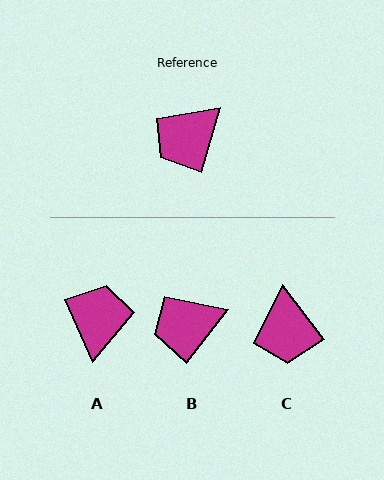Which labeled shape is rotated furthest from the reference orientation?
A, about 140 degrees away.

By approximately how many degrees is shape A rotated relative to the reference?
Approximately 140 degrees clockwise.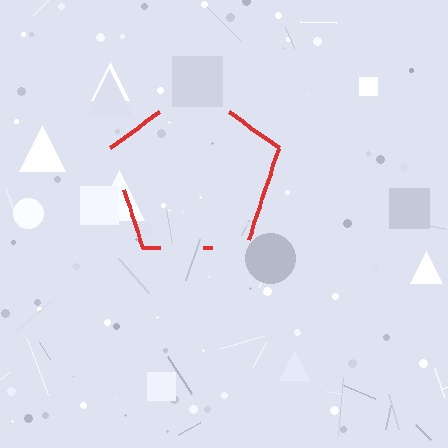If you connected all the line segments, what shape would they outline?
They would outline a pentagon.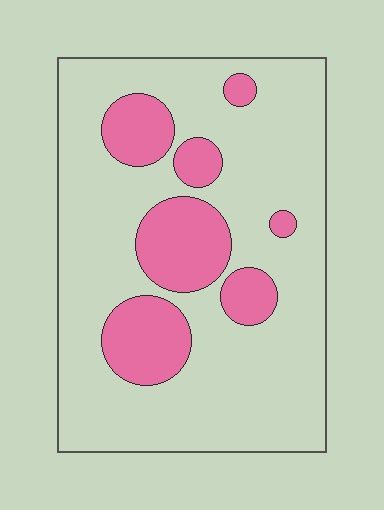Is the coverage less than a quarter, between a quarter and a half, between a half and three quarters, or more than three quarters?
Less than a quarter.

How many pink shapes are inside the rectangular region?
7.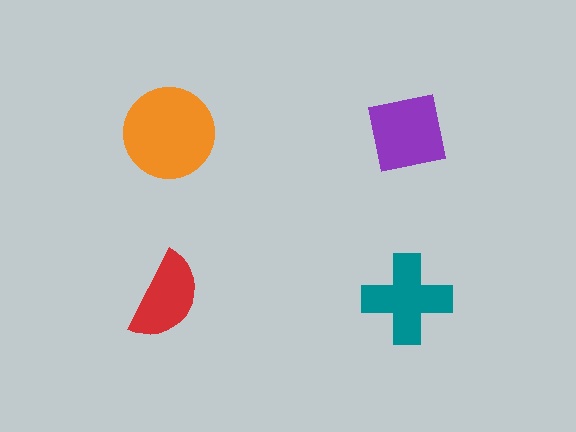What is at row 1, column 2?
A purple square.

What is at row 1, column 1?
An orange circle.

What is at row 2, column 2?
A teal cross.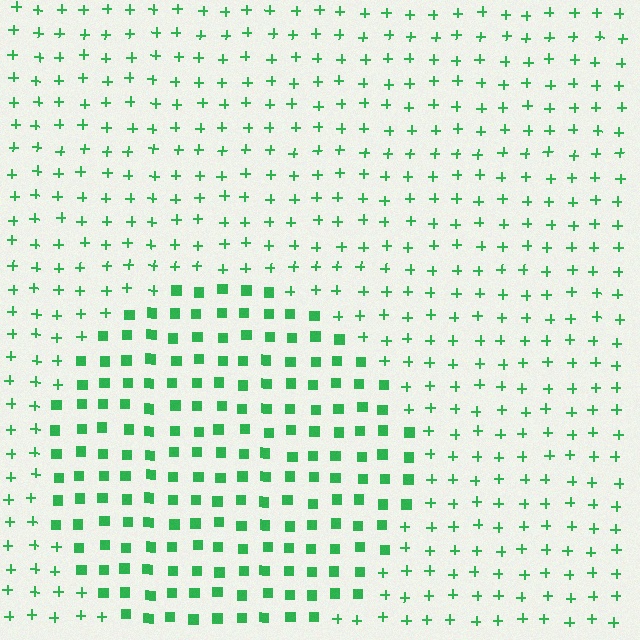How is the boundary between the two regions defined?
The boundary is defined by a change in element shape: squares inside vs. plus signs outside. All elements share the same color and spacing.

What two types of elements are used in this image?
The image uses squares inside the circle region and plus signs outside it.